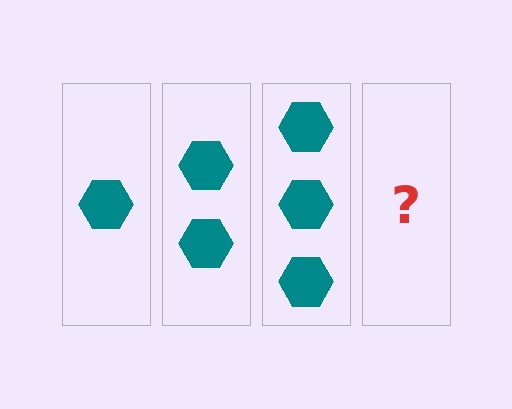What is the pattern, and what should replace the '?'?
The pattern is that each step adds one more hexagon. The '?' should be 4 hexagons.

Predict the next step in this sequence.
The next step is 4 hexagons.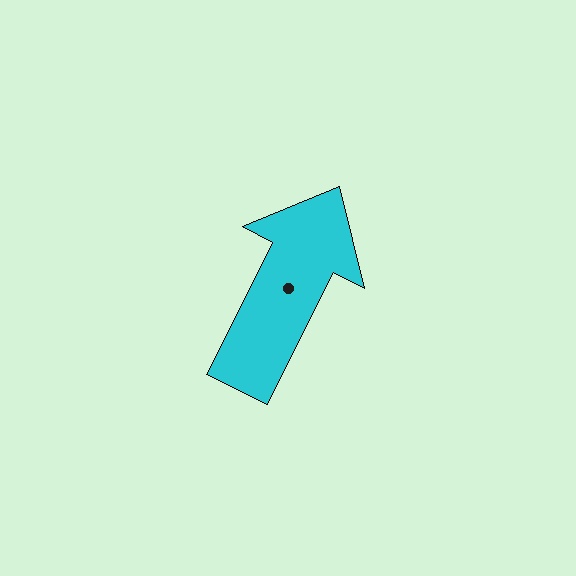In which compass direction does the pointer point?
Northeast.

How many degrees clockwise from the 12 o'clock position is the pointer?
Approximately 27 degrees.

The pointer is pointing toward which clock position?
Roughly 1 o'clock.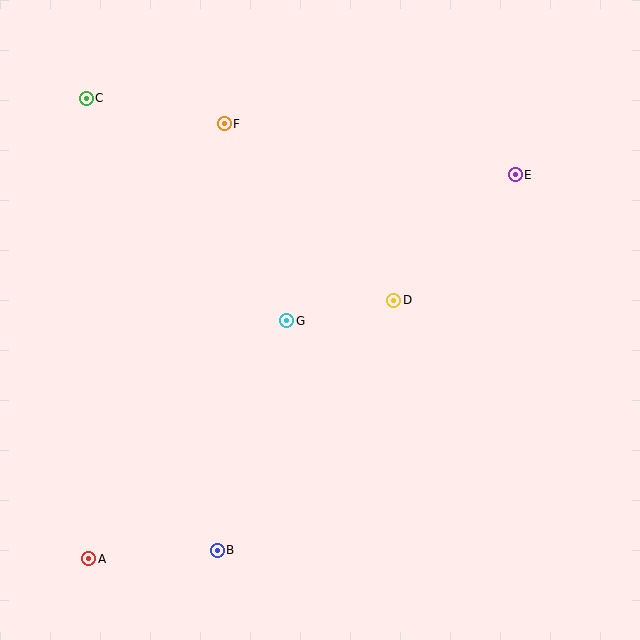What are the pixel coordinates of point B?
Point B is at (217, 550).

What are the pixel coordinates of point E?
Point E is at (515, 175).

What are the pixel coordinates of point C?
Point C is at (86, 98).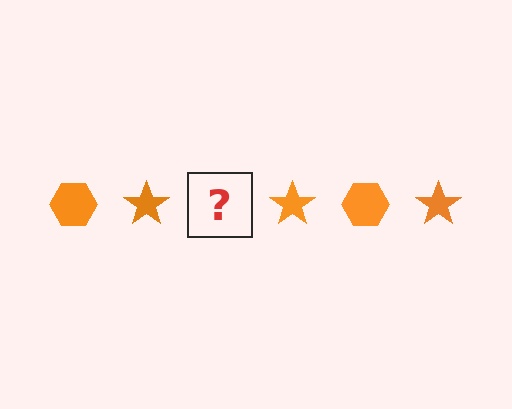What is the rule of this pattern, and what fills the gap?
The rule is that the pattern cycles through hexagon, star shapes in orange. The gap should be filled with an orange hexagon.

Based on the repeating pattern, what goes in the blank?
The blank should be an orange hexagon.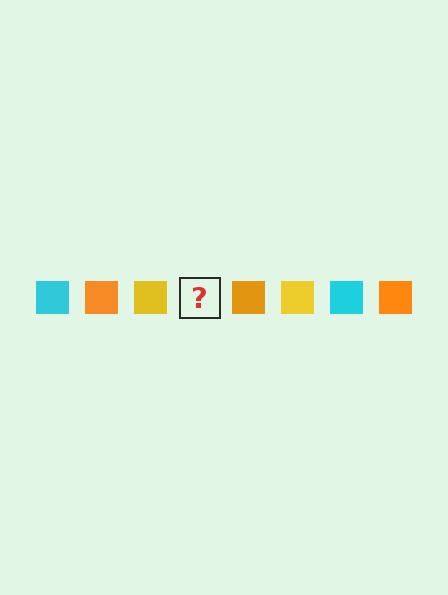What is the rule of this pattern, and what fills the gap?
The rule is that the pattern cycles through cyan, orange, yellow squares. The gap should be filled with a cyan square.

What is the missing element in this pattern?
The missing element is a cyan square.